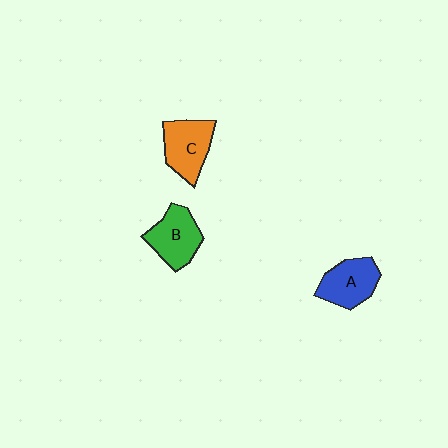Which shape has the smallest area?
Shape A (blue).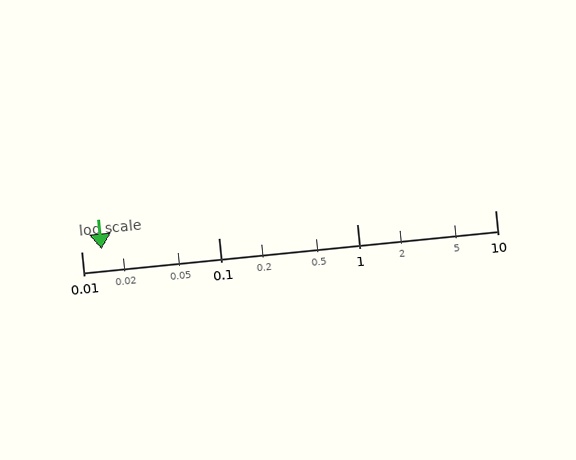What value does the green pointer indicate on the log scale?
The pointer indicates approximately 0.014.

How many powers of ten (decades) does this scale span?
The scale spans 3 decades, from 0.01 to 10.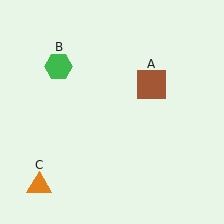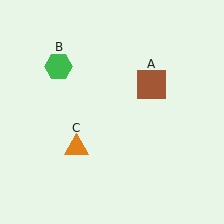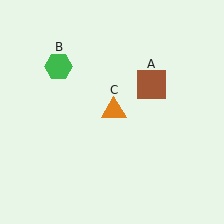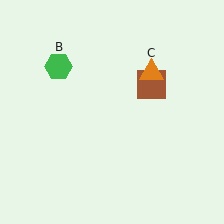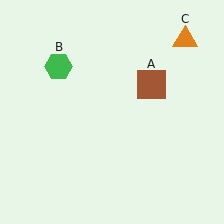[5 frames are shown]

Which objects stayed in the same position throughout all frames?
Brown square (object A) and green hexagon (object B) remained stationary.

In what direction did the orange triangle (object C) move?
The orange triangle (object C) moved up and to the right.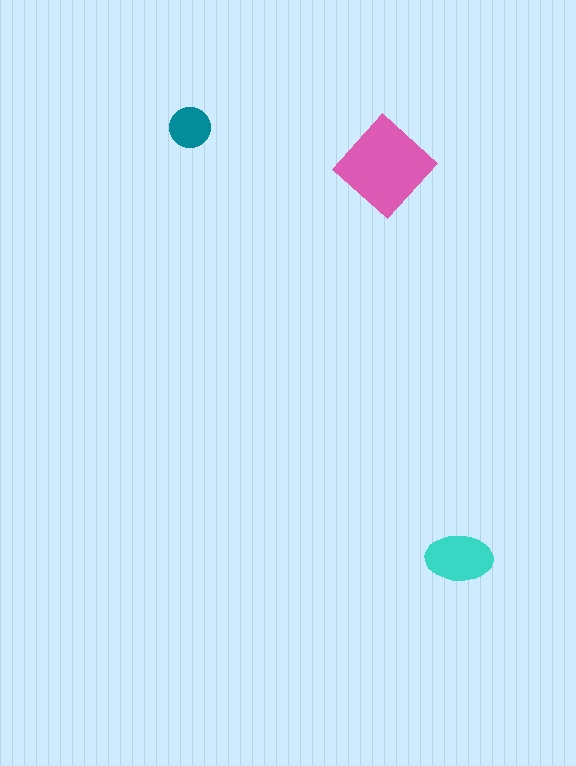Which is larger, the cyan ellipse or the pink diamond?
The pink diamond.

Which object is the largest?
The pink diamond.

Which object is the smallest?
The teal circle.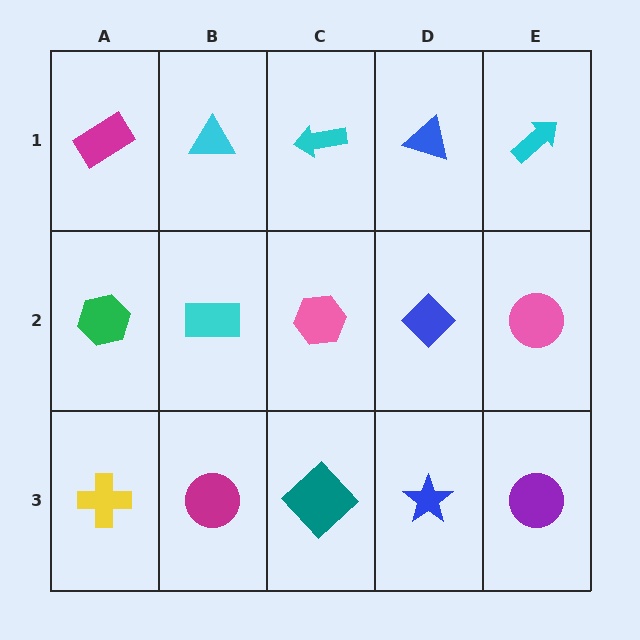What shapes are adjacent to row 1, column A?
A green hexagon (row 2, column A), a cyan triangle (row 1, column B).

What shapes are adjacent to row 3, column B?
A cyan rectangle (row 2, column B), a yellow cross (row 3, column A), a teal diamond (row 3, column C).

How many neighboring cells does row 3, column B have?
3.